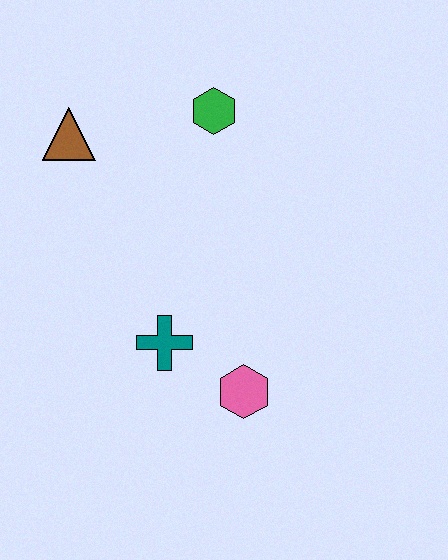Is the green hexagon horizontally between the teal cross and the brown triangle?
No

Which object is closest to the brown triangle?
The green hexagon is closest to the brown triangle.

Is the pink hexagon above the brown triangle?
No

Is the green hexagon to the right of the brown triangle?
Yes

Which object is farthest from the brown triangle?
The pink hexagon is farthest from the brown triangle.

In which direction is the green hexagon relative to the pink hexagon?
The green hexagon is above the pink hexagon.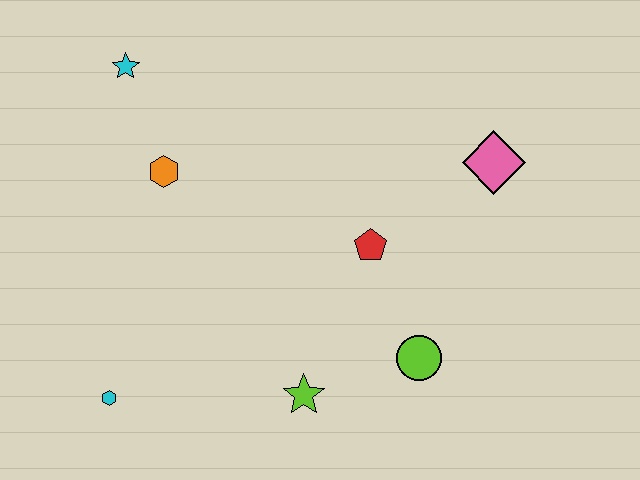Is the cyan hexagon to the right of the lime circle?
No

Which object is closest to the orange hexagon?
The cyan star is closest to the orange hexagon.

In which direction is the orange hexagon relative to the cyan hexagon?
The orange hexagon is above the cyan hexagon.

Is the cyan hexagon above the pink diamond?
No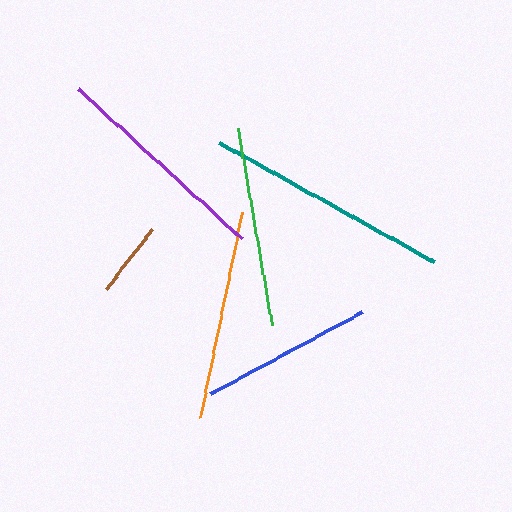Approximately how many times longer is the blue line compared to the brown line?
The blue line is approximately 2.3 times the length of the brown line.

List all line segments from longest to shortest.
From longest to shortest: teal, purple, orange, green, blue, brown.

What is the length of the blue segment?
The blue segment is approximately 173 pixels long.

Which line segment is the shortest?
The brown line is the shortest at approximately 76 pixels.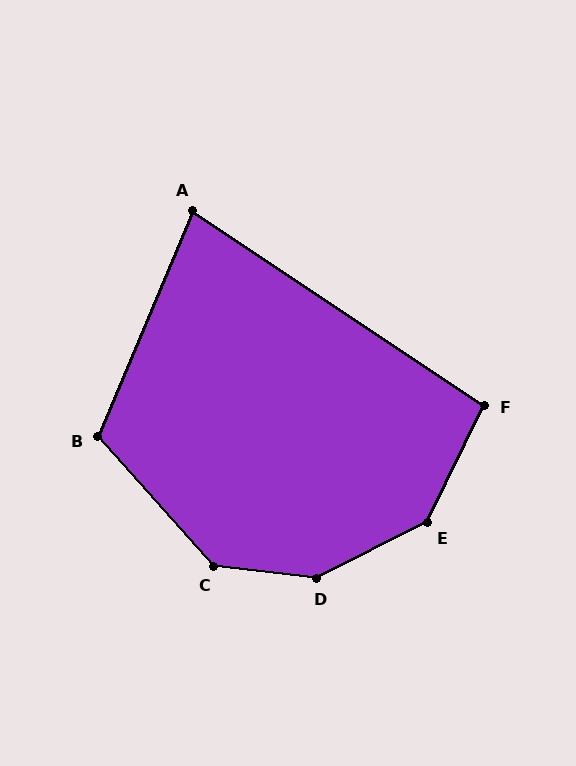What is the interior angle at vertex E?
Approximately 142 degrees (obtuse).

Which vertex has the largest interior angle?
D, at approximately 146 degrees.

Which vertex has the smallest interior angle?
A, at approximately 79 degrees.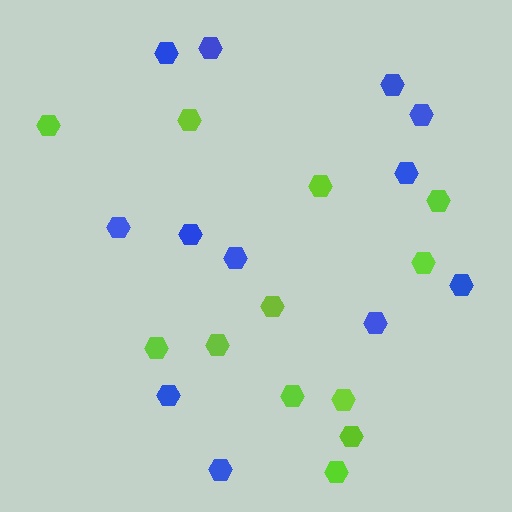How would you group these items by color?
There are 2 groups: one group of blue hexagons (12) and one group of lime hexagons (12).